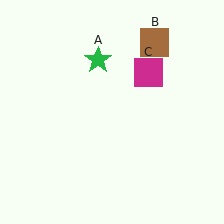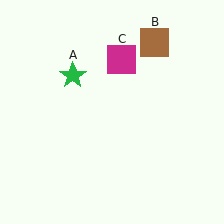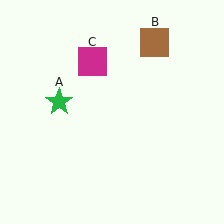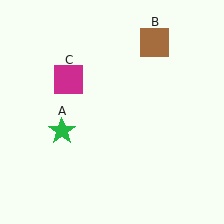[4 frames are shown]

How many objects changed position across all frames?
2 objects changed position: green star (object A), magenta square (object C).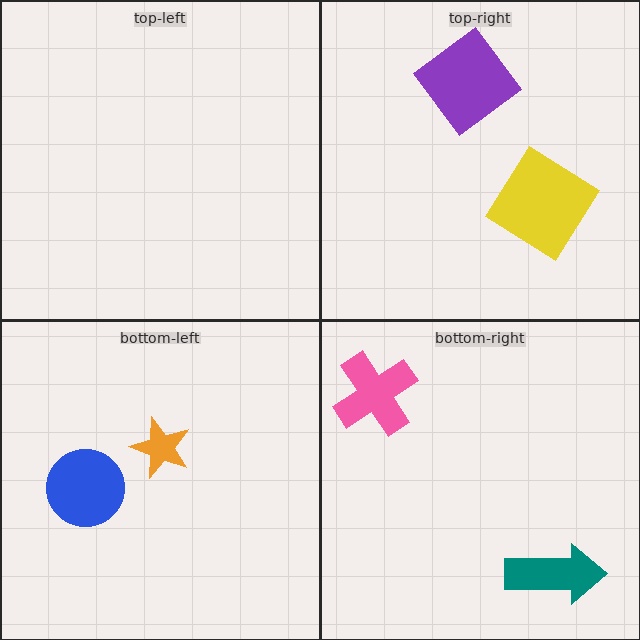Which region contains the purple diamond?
The top-right region.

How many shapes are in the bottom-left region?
2.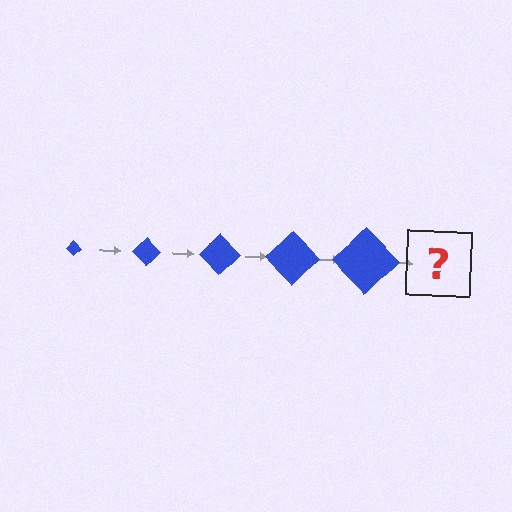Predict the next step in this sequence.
The next step is a blue diamond, larger than the previous one.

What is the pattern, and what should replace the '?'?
The pattern is that the diamond gets progressively larger each step. The '?' should be a blue diamond, larger than the previous one.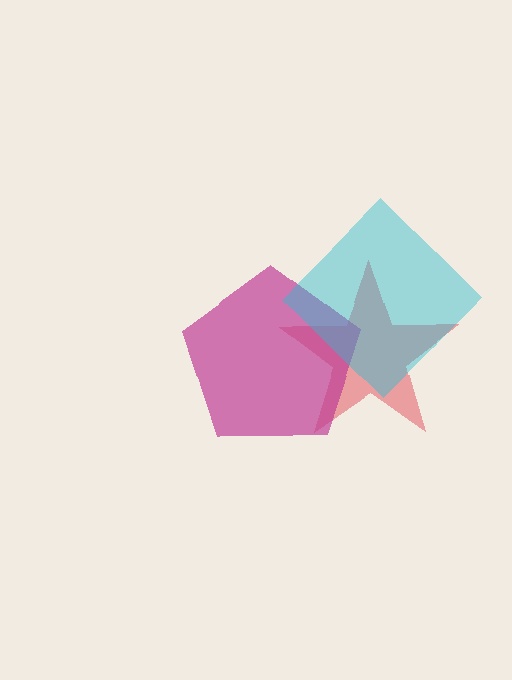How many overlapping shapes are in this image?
There are 3 overlapping shapes in the image.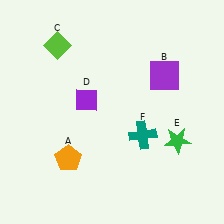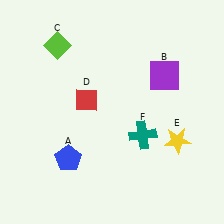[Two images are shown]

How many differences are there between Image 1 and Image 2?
There are 3 differences between the two images.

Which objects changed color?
A changed from orange to blue. D changed from purple to red. E changed from green to yellow.